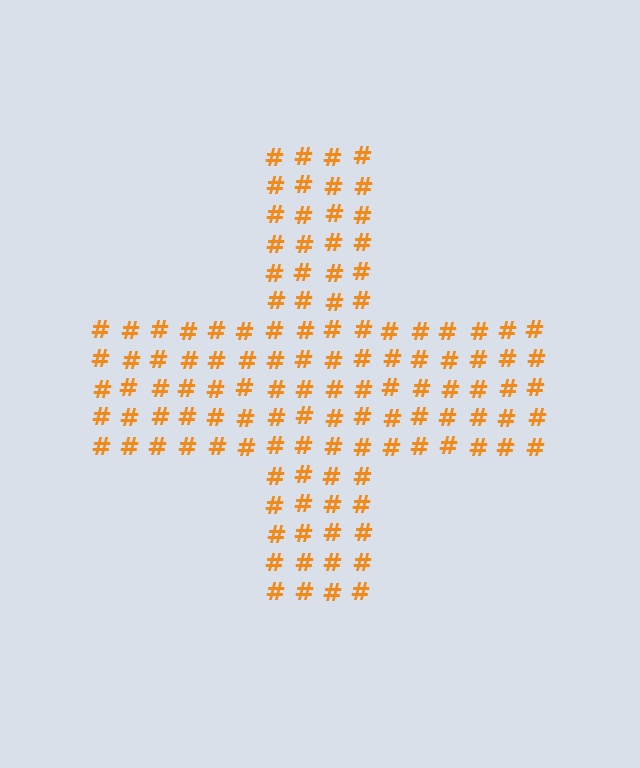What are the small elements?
The small elements are hash symbols.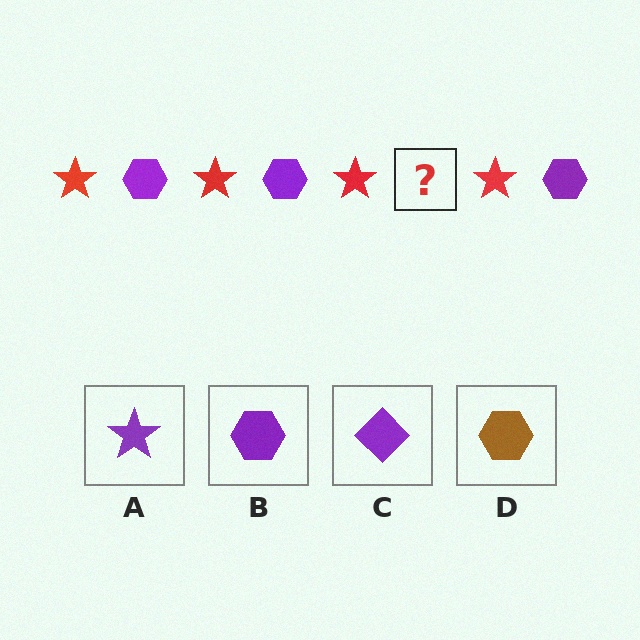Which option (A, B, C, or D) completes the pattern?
B.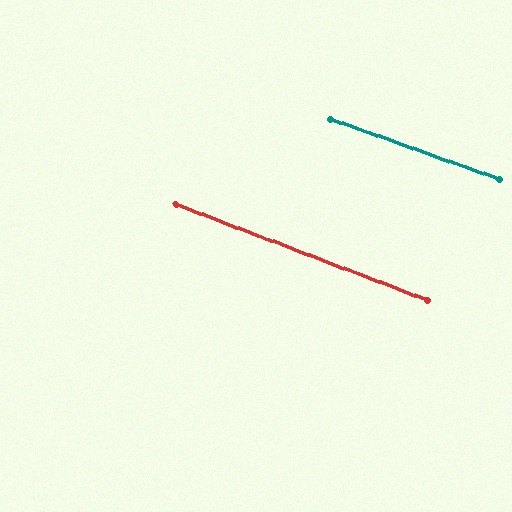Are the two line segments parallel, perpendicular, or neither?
Parallel — their directions differ by only 1.1°.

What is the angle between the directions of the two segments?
Approximately 1 degree.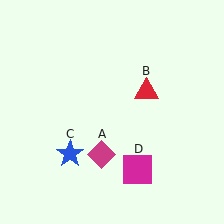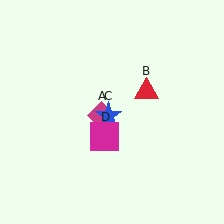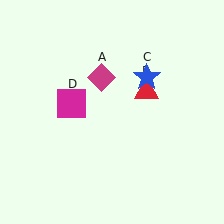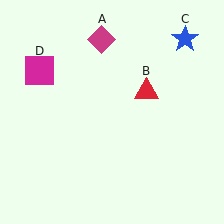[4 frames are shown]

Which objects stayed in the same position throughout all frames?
Red triangle (object B) remained stationary.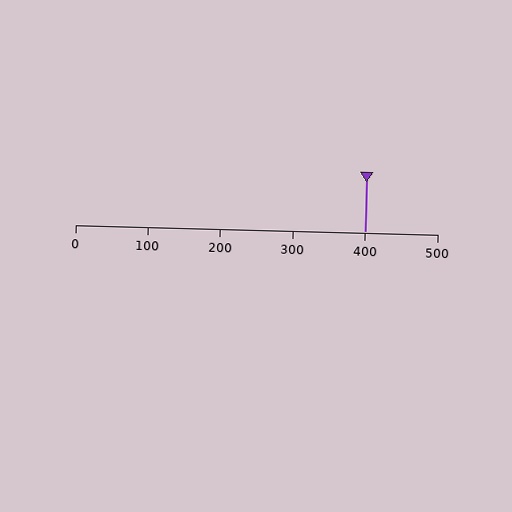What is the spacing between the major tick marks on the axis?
The major ticks are spaced 100 apart.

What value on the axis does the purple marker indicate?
The marker indicates approximately 400.